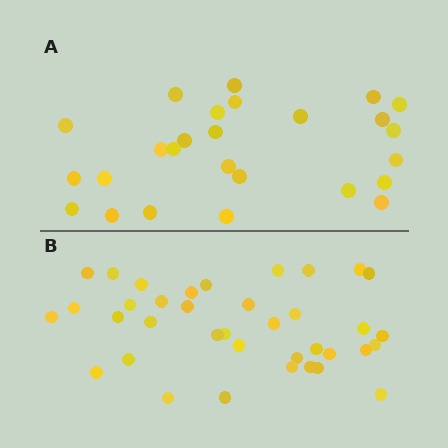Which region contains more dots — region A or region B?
Region B (the bottom region) has more dots.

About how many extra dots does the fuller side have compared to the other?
Region B has roughly 12 or so more dots than region A.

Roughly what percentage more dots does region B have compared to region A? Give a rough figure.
About 40% more.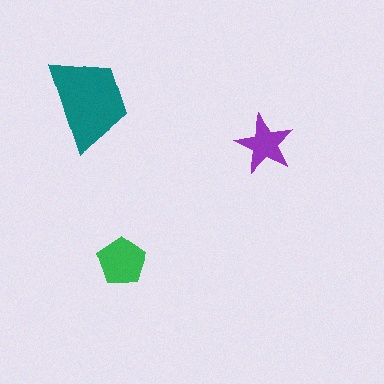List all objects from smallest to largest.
The purple star, the green pentagon, the teal trapezoid.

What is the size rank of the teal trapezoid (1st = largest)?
1st.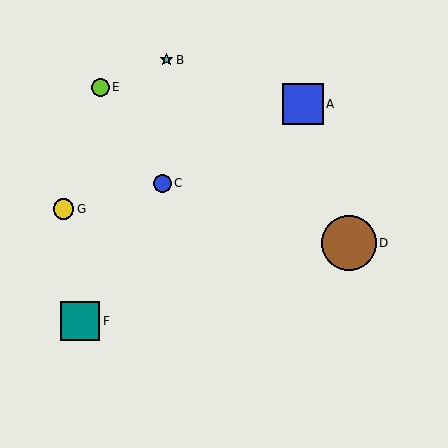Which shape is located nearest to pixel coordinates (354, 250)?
The brown circle (labeled D) at (349, 243) is nearest to that location.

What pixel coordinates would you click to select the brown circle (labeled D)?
Click at (349, 243) to select the brown circle D.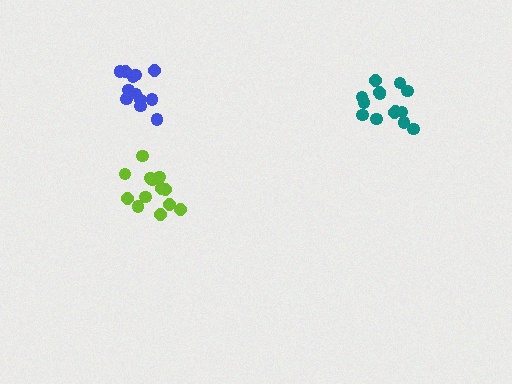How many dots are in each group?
Group 1: 12 dots, Group 2: 13 dots, Group 3: 14 dots (39 total).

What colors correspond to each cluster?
The clusters are colored: blue, lime, teal.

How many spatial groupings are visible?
There are 3 spatial groupings.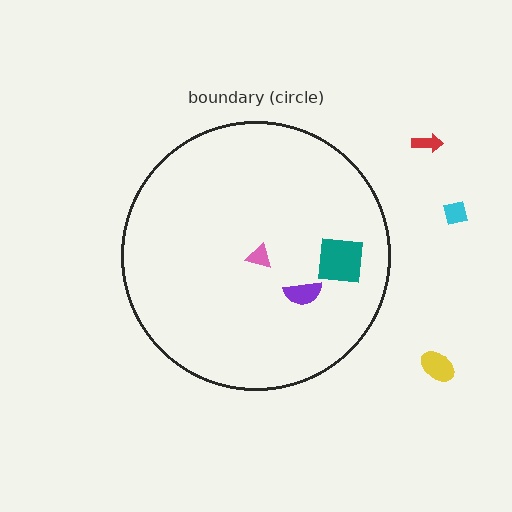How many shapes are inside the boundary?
3 inside, 3 outside.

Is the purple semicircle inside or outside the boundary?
Inside.